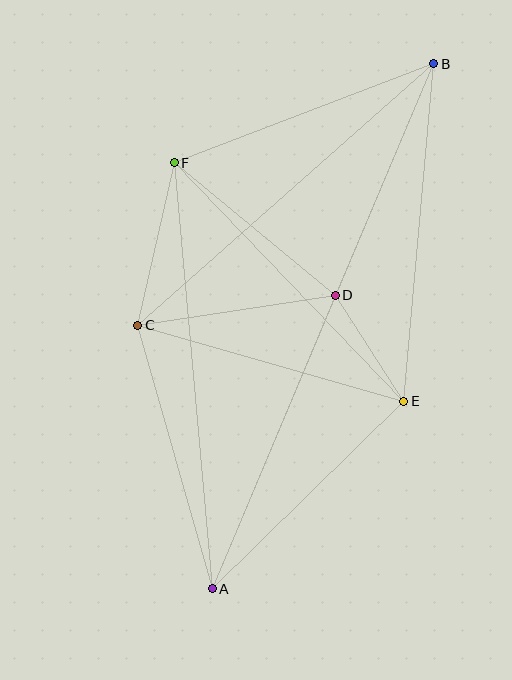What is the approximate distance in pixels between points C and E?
The distance between C and E is approximately 277 pixels.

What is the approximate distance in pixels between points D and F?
The distance between D and F is approximately 208 pixels.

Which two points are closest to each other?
Points D and E are closest to each other.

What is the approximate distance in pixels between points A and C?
The distance between A and C is approximately 274 pixels.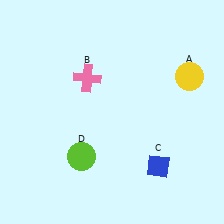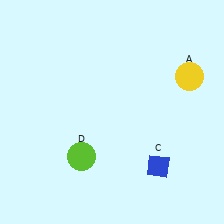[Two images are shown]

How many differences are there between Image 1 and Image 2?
There is 1 difference between the two images.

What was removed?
The pink cross (B) was removed in Image 2.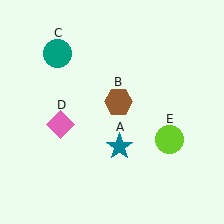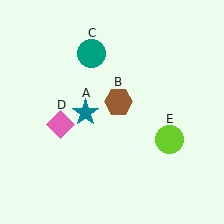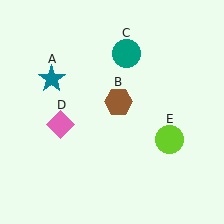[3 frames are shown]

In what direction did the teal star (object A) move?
The teal star (object A) moved up and to the left.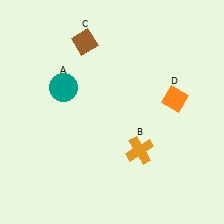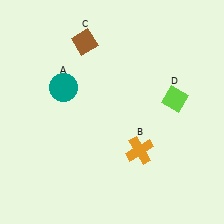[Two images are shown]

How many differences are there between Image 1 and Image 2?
There is 1 difference between the two images.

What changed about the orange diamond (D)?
In Image 1, D is orange. In Image 2, it changed to lime.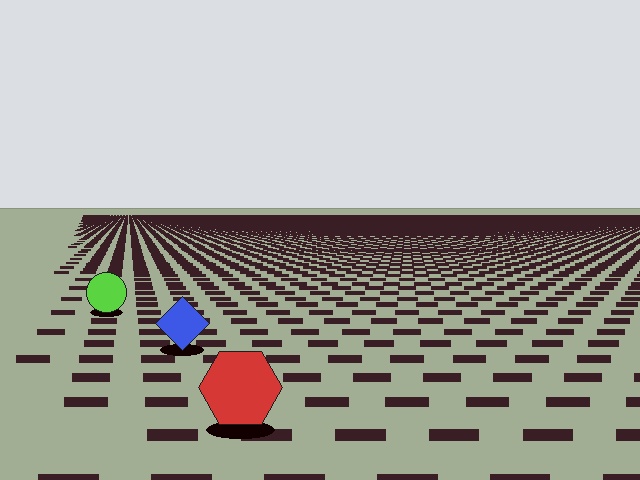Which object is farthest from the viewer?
The lime circle is farthest from the viewer. It appears smaller and the ground texture around it is denser.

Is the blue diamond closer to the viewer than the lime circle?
Yes. The blue diamond is closer — you can tell from the texture gradient: the ground texture is coarser near it.